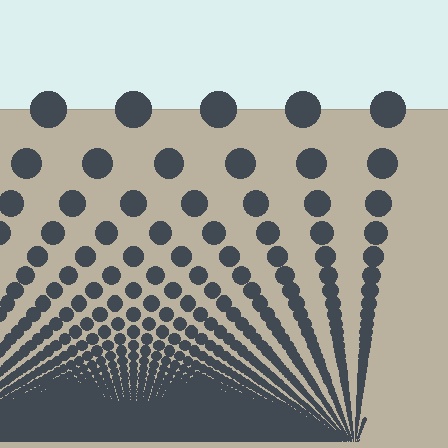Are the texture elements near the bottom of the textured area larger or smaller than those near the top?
Smaller. The gradient is inverted — elements near the bottom are smaller and denser.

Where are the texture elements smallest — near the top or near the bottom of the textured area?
Near the bottom.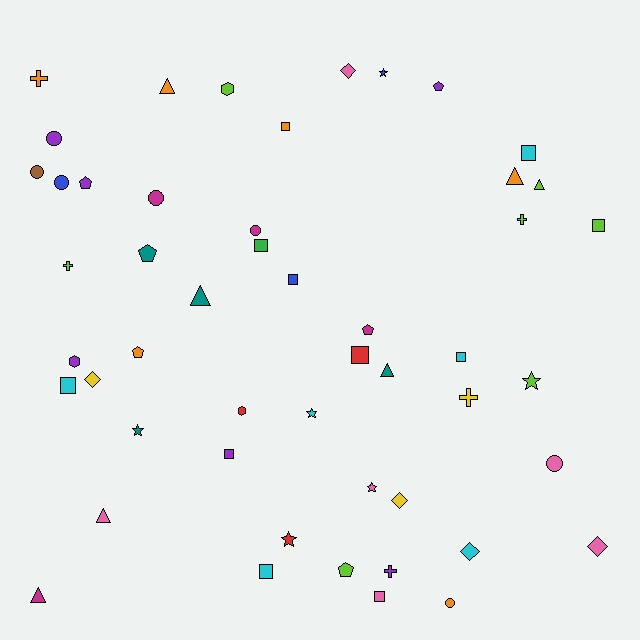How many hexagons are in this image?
There are 3 hexagons.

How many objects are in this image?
There are 50 objects.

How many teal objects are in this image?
There are 4 teal objects.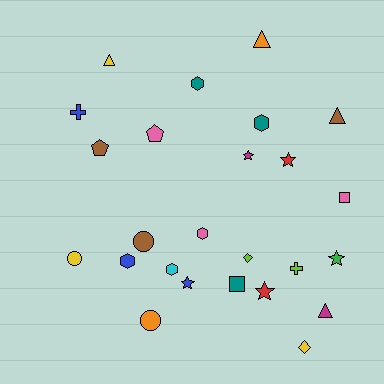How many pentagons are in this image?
There are 2 pentagons.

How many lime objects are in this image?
There are 2 lime objects.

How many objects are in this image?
There are 25 objects.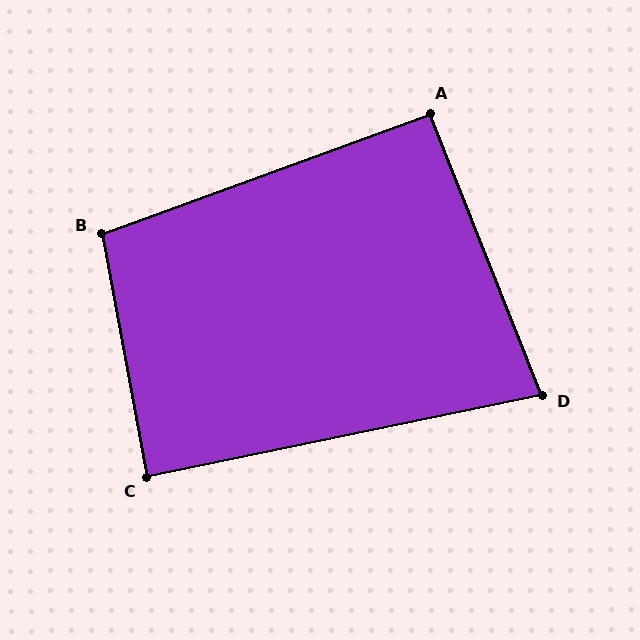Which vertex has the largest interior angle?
B, at approximately 100 degrees.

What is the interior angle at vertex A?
Approximately 91 degrees (approximately right).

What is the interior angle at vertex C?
Approximately 89 degrees (approximately right).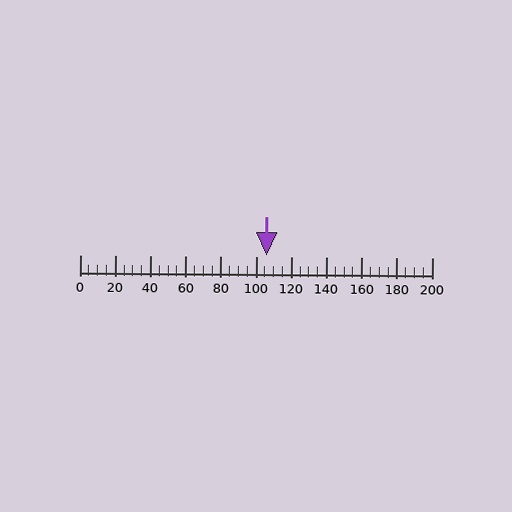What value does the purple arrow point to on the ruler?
The purple arrow points to approximately 106.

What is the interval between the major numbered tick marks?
The major tick marks are spaced 20 units apart.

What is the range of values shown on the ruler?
The ruler shows values from 0 to 200.